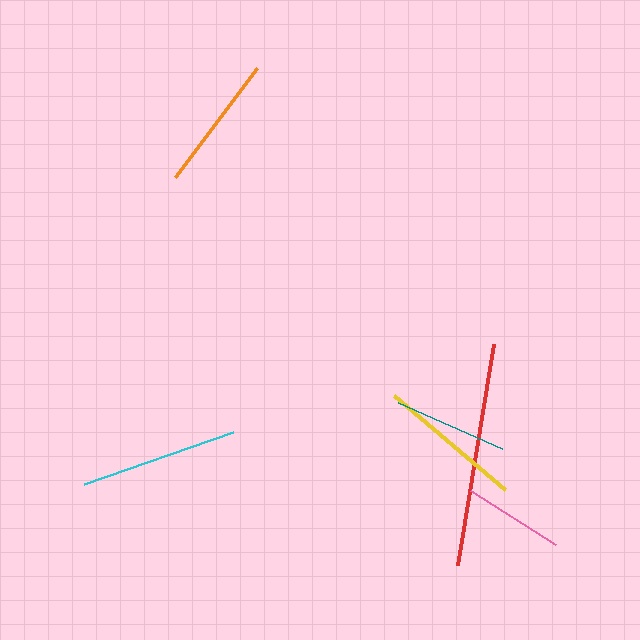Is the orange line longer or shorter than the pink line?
The orange line is longer than the pink line.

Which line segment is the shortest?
The pink line is the shortest at approximately 100 pixels.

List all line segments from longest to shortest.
From longest to shortest: red, cyan, yellow, orange, teal, pink.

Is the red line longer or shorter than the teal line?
The red line is longer than the teal line.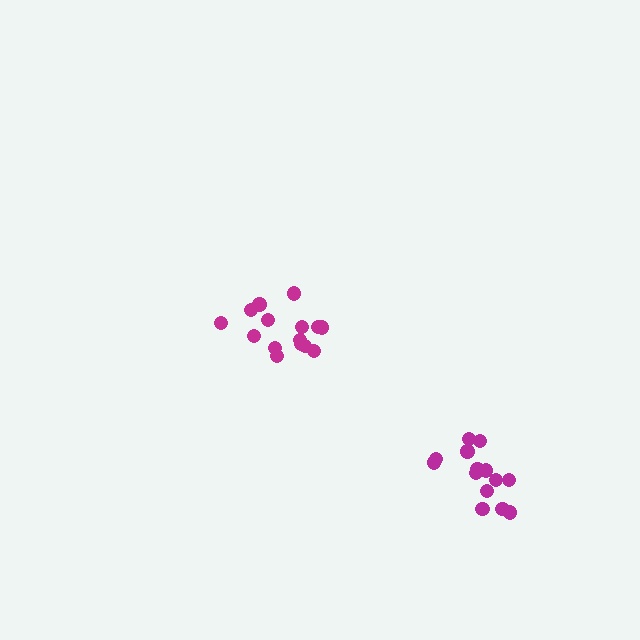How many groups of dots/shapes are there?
There are 2 groups.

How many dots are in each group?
Group 1: 15 dots, Group 2: 14 dots (29 total).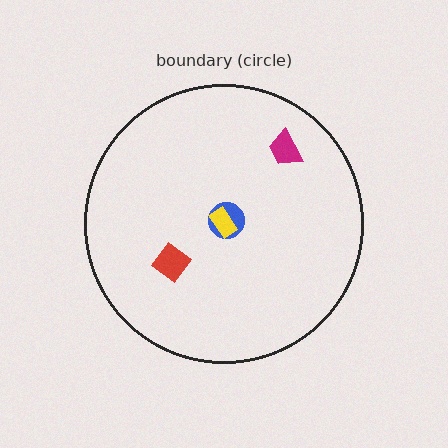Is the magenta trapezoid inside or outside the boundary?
Inside.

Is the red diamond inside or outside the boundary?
Inside.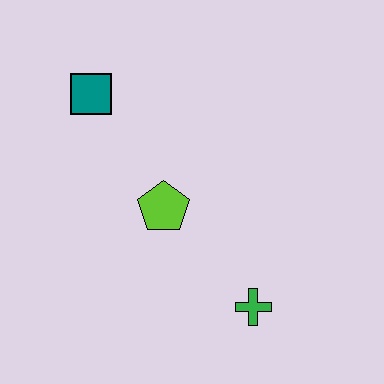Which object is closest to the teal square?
The lime pentagon is closest to the teal square.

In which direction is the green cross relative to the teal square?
The green cross is below the teal square.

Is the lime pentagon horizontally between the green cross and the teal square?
Yes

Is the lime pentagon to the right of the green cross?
No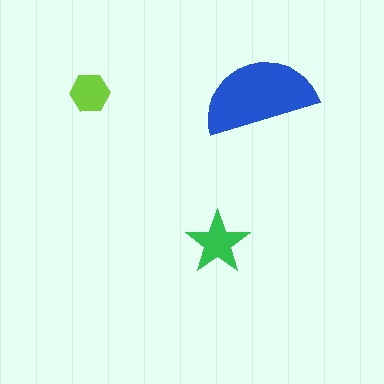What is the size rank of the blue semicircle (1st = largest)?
1st.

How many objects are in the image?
There are 3 objects in the image.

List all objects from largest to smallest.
The blue semicircle, the green star, the lime hexagon.